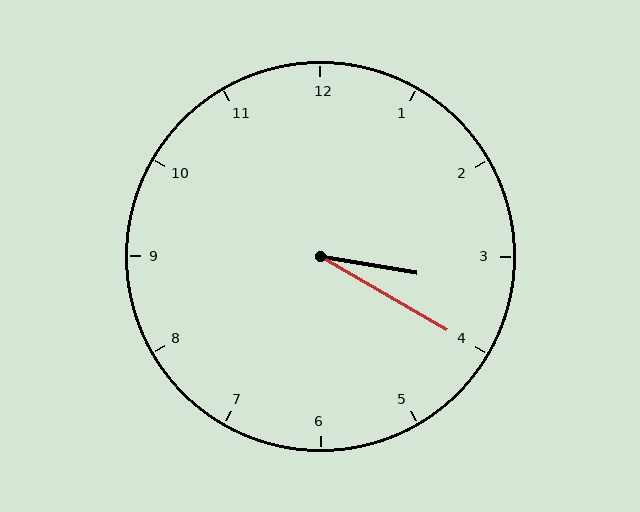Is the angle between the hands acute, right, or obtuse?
It is acute.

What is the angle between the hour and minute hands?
Approximately 20 degrees.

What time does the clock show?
3:20.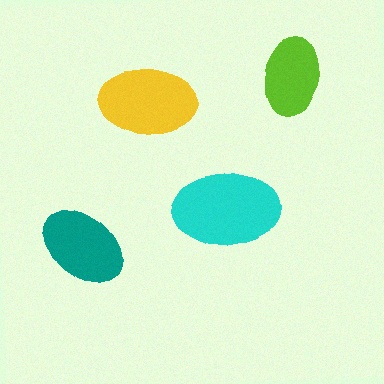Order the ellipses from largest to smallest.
the cyan one, the yellow one, the teal one, the lime one.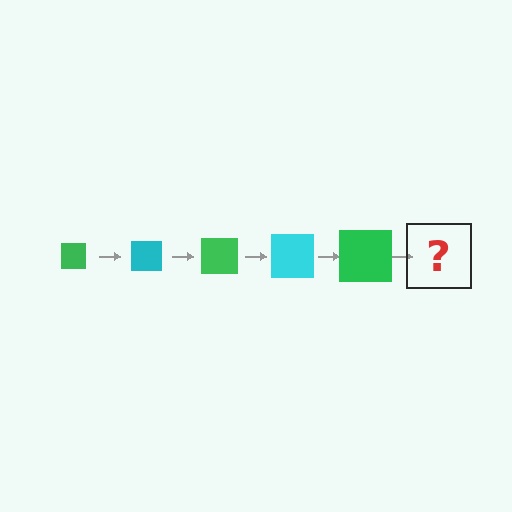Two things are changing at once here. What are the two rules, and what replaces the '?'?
The two rules are that the square grows larger each step and the color cycles through green and cyan. The '?' should be a cyan square, larger than the previous one.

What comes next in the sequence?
The next element should be a cyan square, larger than the previous one.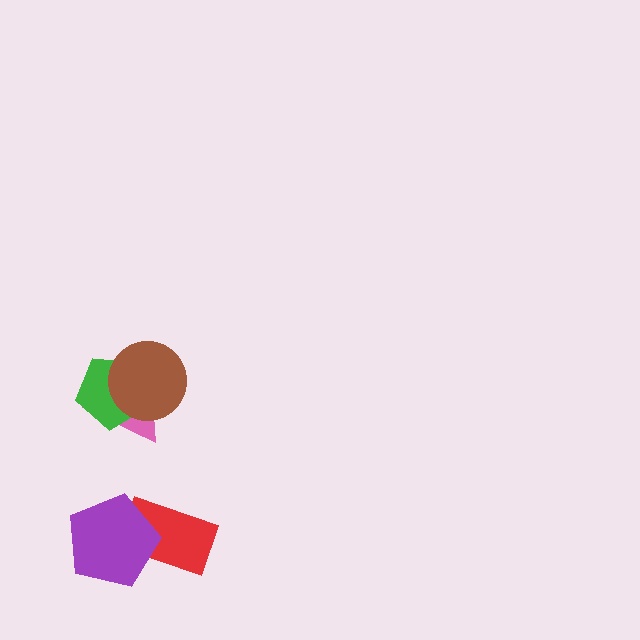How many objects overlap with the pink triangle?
2 objects overlap with the pink triangle.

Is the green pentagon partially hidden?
Yes, it is partially covered by another shape.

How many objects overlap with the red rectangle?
1 object overlaps with the red rectangle.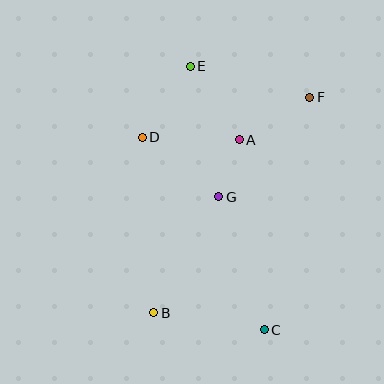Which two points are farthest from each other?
Points C and E are farthest from each other.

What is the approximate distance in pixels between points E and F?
The distance between E and F is approximately 123 pixels.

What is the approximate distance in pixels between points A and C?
The distance between A and C is approximately 191 pixels.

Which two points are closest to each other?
Points A and G are closest to each other.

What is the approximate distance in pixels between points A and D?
The distance between A and D is approximately 97 pixels.